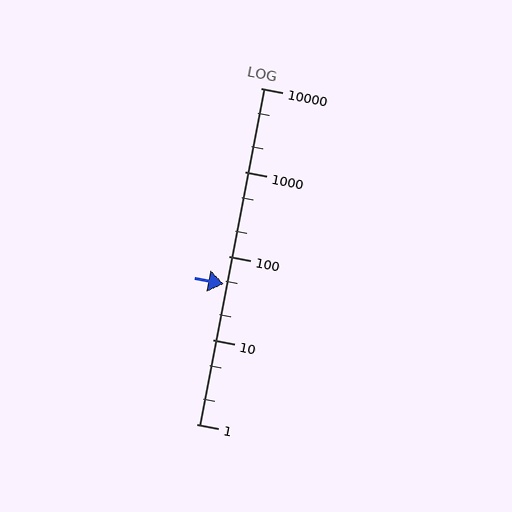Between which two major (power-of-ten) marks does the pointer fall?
The pointer is between 10 and 100.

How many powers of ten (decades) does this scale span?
The scale spans 4 decades, from 1 to 10000.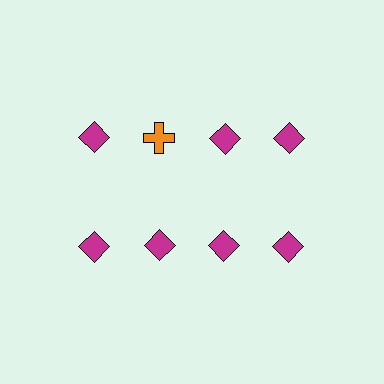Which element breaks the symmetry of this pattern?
The orange cross in the top row, second from left column breaks the symmetry. All other shapes are magenta diamonds.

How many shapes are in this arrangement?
There are 8 shapes arranged in a grid pattern.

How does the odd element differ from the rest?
It differs in both color (orange instead of magenta) and shape (cross instead of diamond).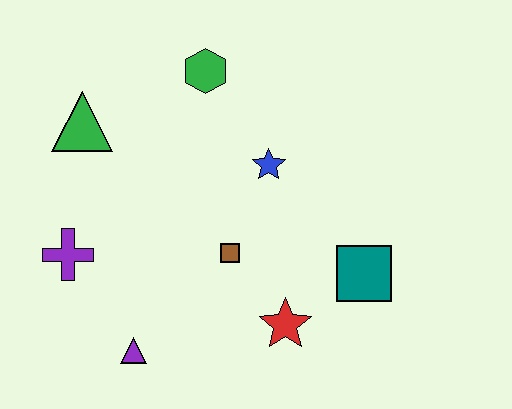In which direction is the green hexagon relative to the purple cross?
The green hexagon is above the purple cross.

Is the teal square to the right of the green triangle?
Yes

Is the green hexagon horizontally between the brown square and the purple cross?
Yes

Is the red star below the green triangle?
Yes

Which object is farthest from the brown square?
The green triangle is farthest from the brown square.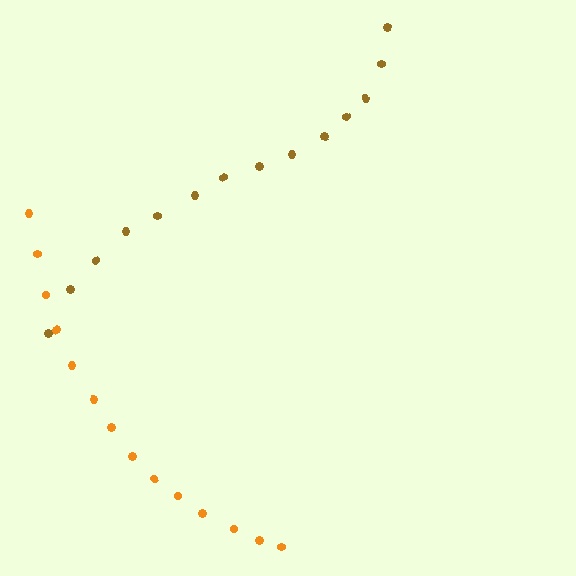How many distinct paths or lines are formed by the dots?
There are 2 distinct paths.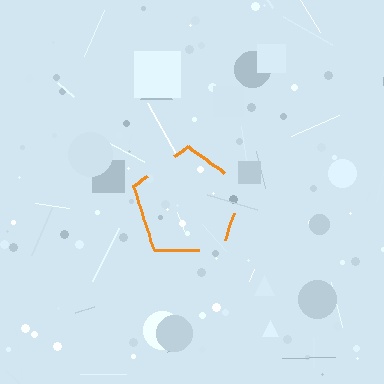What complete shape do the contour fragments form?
The contour fragments form a pentagon.